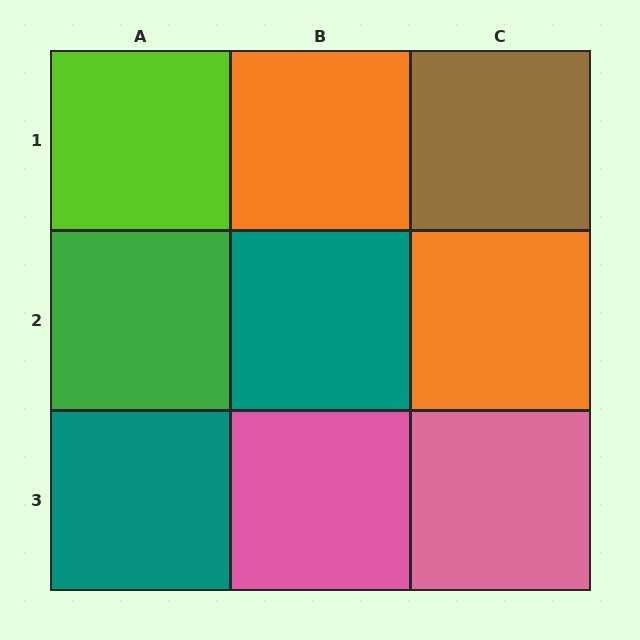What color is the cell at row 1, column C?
Brown.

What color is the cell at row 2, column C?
Orange.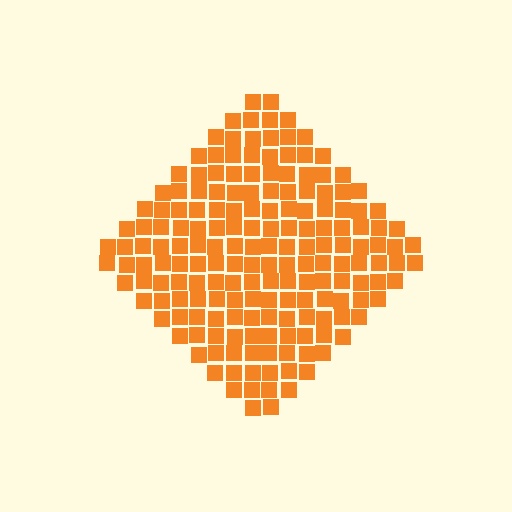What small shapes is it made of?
It is made of small squares.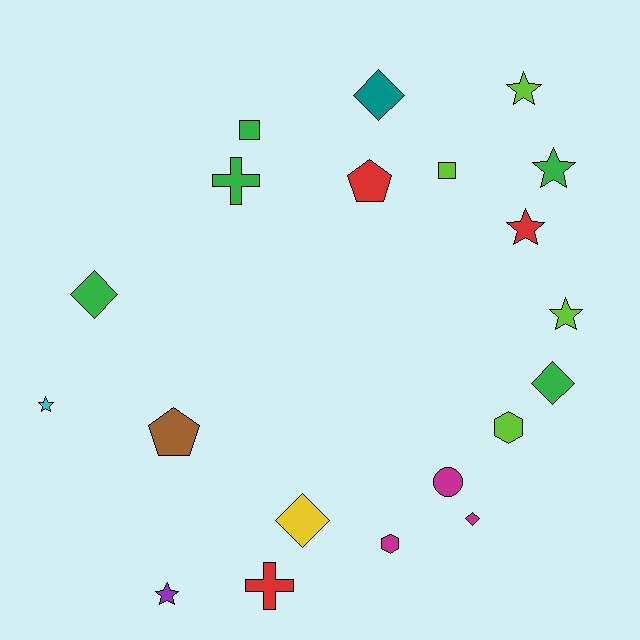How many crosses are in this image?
There are 2 crosses.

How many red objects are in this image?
There are 3 red objects.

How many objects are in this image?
There are 20 objects.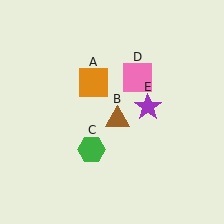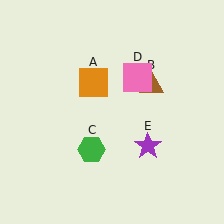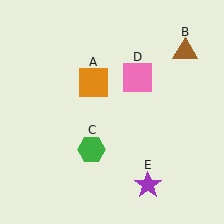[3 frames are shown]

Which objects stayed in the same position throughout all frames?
Orange square (object A) and green hexagon (object C) and pink square (object D) remained stationary.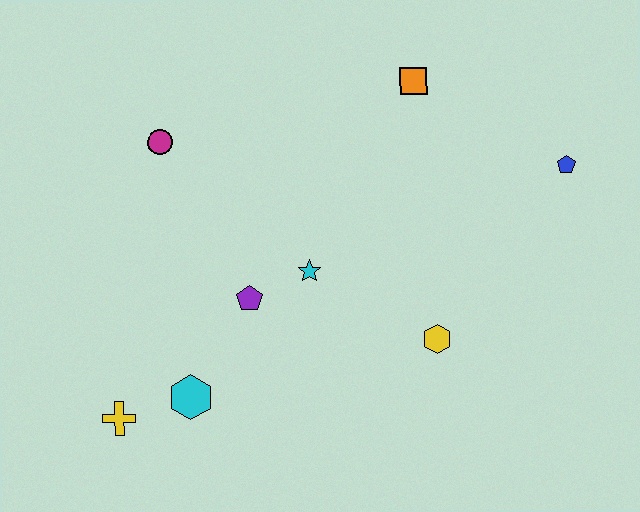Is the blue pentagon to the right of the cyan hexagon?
Yes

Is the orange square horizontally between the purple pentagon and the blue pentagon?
Yes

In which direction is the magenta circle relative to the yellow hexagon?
The magenta circle is to the left of the yellow hexagon.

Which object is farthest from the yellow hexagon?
The magenta circle is farthest from the yellow hexagon.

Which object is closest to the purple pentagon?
The cyan star is closest to the purple pentagon.